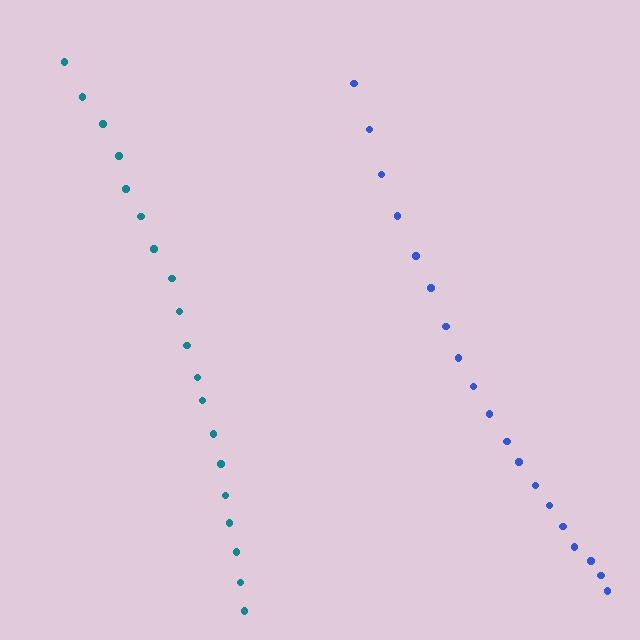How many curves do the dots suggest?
There are 2 distinct paths.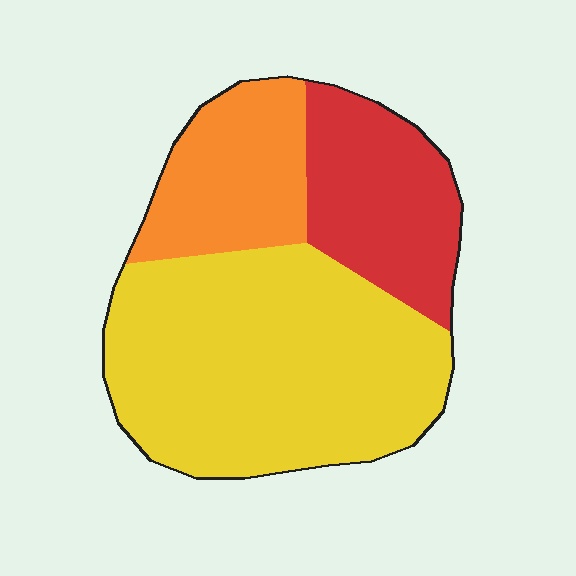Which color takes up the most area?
Yellow, at roughly 55%.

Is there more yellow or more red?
Yellow.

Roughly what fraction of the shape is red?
Red takes up about one quarter (1/4) of the shape.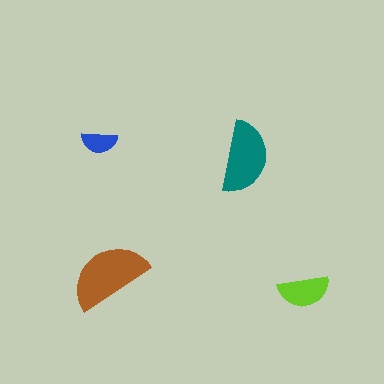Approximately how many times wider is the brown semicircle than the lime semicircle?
About 1.5 times wider.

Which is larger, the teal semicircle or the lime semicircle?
The teal one.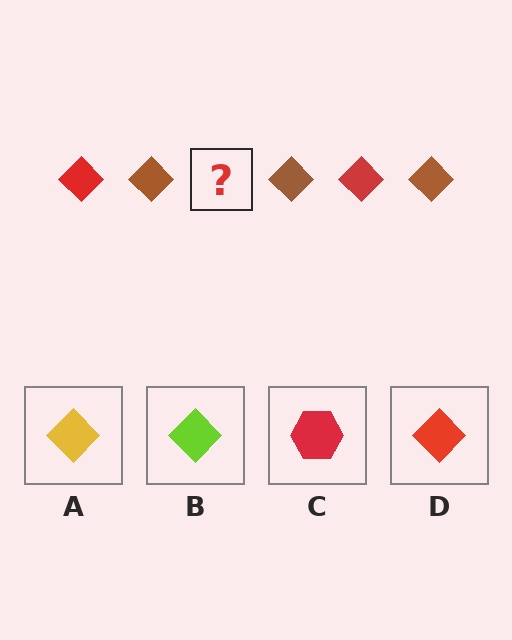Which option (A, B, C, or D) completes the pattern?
D.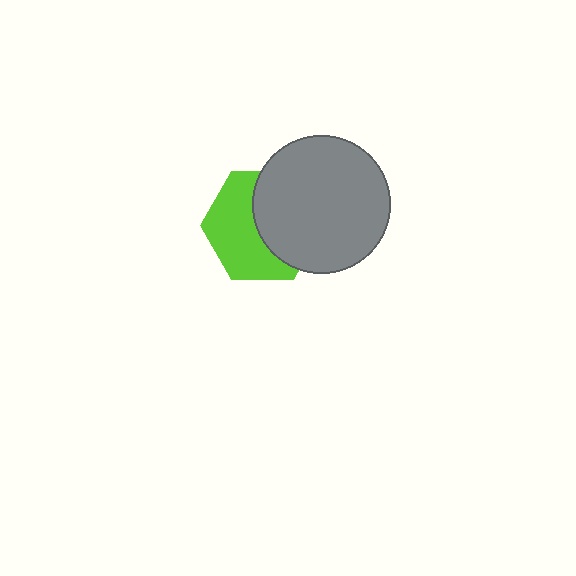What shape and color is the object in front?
The object in front is a gray circle.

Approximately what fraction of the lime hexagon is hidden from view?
Roughly 48% of the lime hexagon is hidden behind the gray circle.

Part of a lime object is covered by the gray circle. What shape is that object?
It is a hexagon.